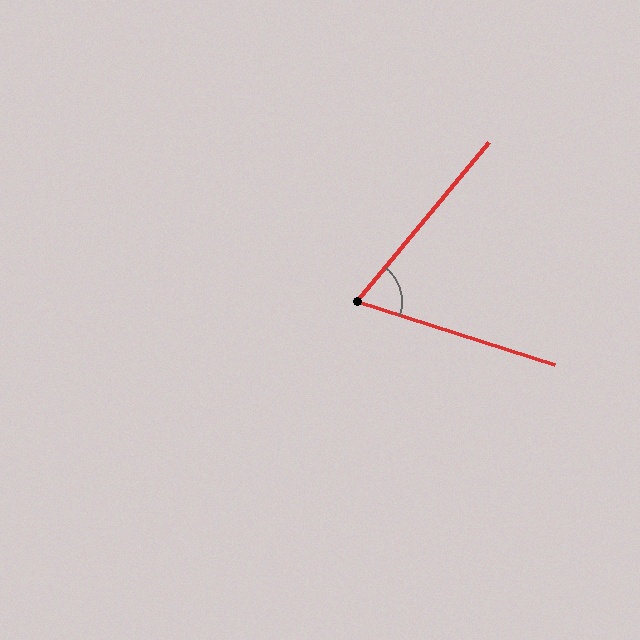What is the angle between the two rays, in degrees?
Approximately 68 degrees.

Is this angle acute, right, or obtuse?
It is acute.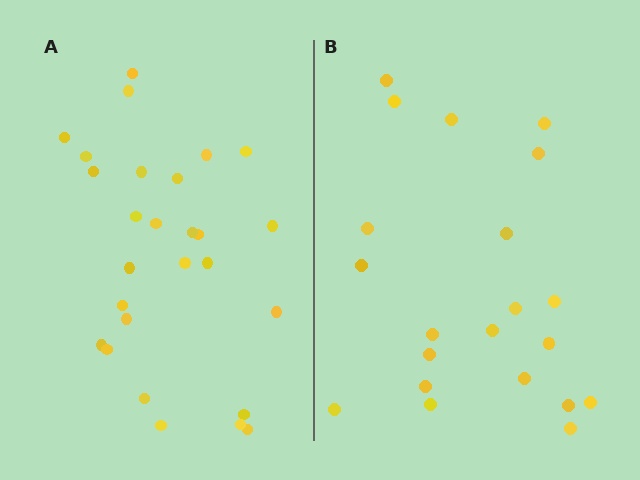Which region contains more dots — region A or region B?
Region A (the left region) has more dots.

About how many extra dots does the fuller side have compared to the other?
Region A has about 6 more dots than region B.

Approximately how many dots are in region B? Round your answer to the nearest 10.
About 20 dots. (The exact count is 21, which rounds to 20.)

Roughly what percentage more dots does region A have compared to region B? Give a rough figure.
About 30% more.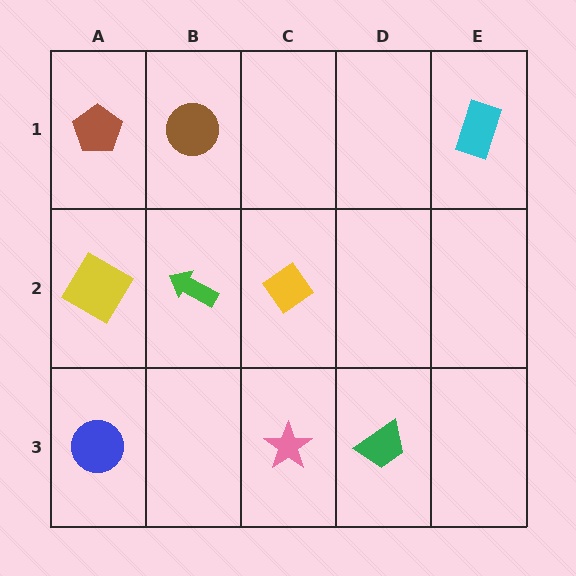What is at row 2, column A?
A yellow diamond.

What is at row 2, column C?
A yellow diamond.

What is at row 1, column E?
A cyan rectangle.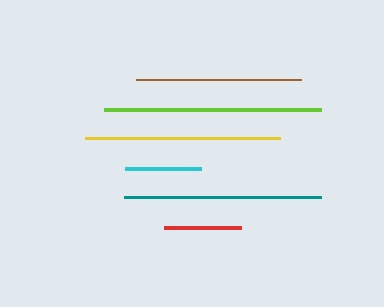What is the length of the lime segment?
The lime segment is approximately 217 pixels long.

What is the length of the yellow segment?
The yellow segment is approximately 195 pixels long.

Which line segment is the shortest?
The red line is the shortest at approximately 76 pixels.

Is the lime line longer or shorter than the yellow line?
The lime line is longer than the yellow line.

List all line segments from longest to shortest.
From longest to shortest: lime, teal, yellow, brown, cyan, red.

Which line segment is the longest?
The lime line is the longest at approximately 217 pixels.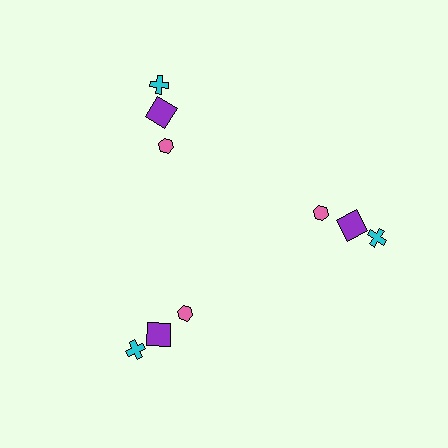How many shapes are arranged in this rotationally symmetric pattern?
There are 9 shapes, arranged in 3 groups of 3.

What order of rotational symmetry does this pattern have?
This pattern has 3-fold rotational symmetry.